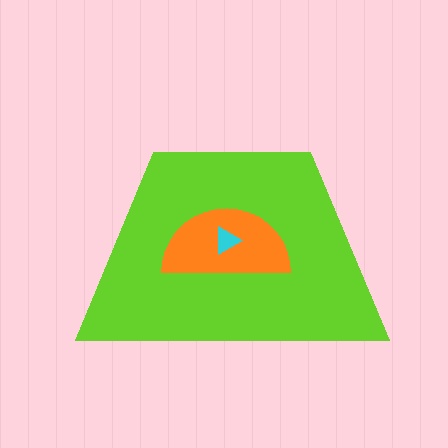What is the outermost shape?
The lime trapezoid.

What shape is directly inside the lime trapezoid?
The orange semicircle.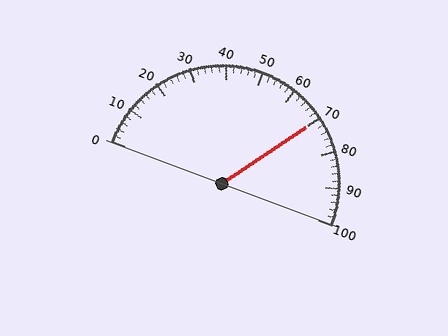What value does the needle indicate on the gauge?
The needle indicates approximately 70.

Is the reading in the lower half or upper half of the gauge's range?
The reading is in the upper half of the range (0 to 100).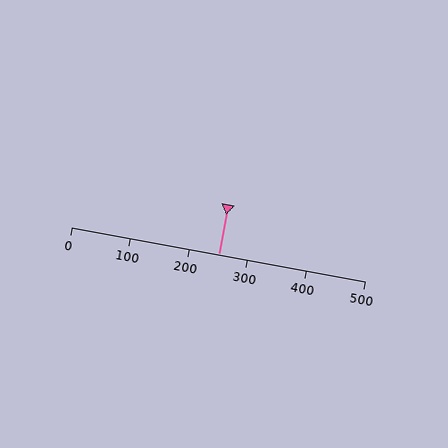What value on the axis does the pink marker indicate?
The marker indicates approximately 250.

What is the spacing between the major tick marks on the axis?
The major ticks are spaced 100 apart.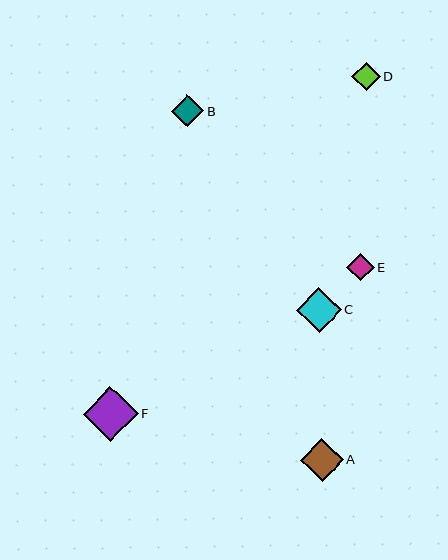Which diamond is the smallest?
Diamond E is the smallest with a size of approximately 28 pixels.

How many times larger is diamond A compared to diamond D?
Diamond A is approximately 1.5 times the size of diamond D.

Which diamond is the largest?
Diamond F is the largest with a size of approximately 55 pixels.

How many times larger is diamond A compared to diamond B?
Diamond A is approximately 1.3 times the size of diamond B.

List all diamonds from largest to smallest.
From largest to smallest: F, C, A, B, D, E.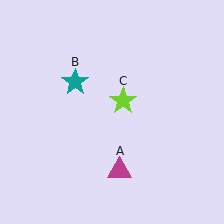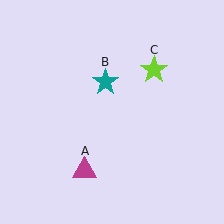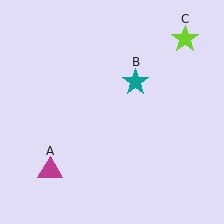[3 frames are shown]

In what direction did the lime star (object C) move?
The lime star (object C) moved up and to the right.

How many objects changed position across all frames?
3 objects changed position: magenta triangle (object A), teal star (object B), lime star (object C).